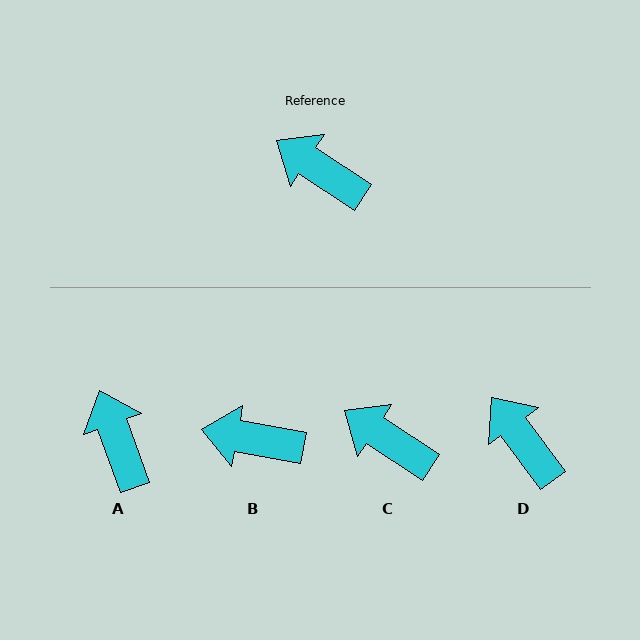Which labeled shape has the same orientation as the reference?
C.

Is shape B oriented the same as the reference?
No, it is off by about 23 degrees.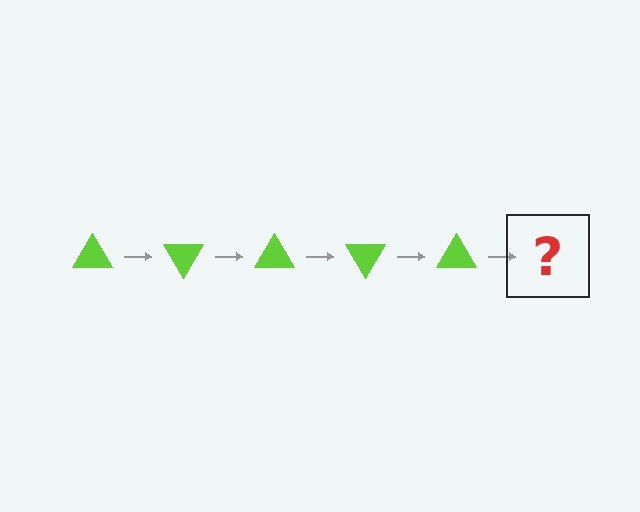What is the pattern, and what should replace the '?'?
The pattern is that the triangle rotates 60 degrees each step. The '?' should be a lime triangle rotated 300 degrees.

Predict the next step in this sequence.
The next step is a lime triangle rotated 300 degrees.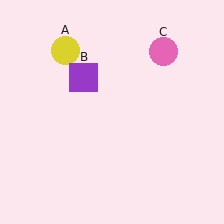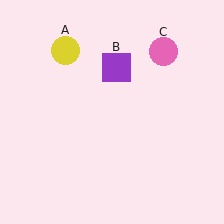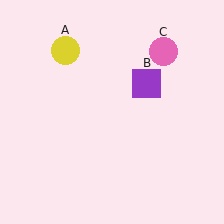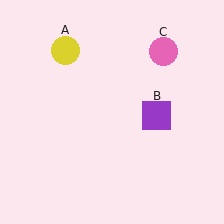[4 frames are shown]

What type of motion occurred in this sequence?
The purple square (object B) rotated clockwise around the center of the scene.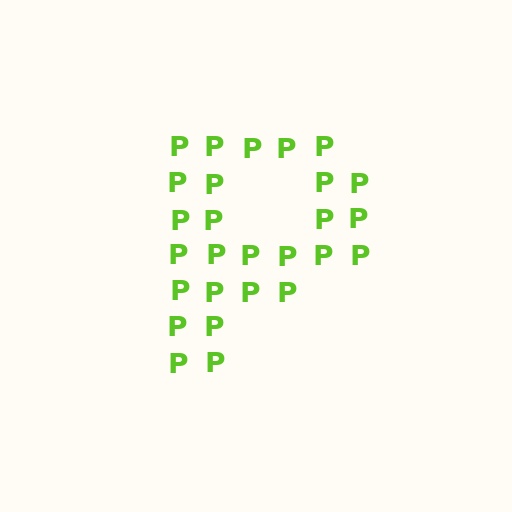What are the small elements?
The small elements are letter P's.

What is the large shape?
The large shape is the letter P.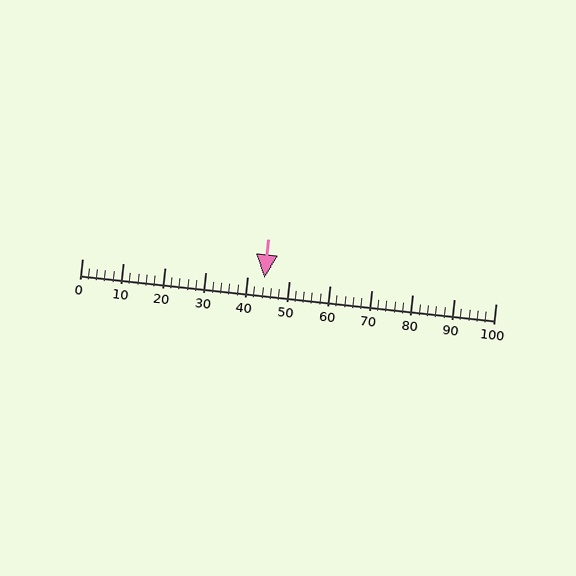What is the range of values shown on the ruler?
The ruler shows values from 0 to 100.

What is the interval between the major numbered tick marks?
The major tick marks are spaced 10 units apart.